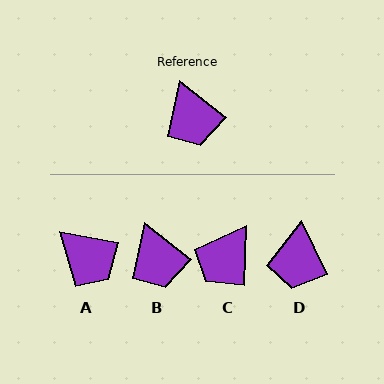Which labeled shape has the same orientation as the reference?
B.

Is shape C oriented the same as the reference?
No, it is off by about 53 degrees.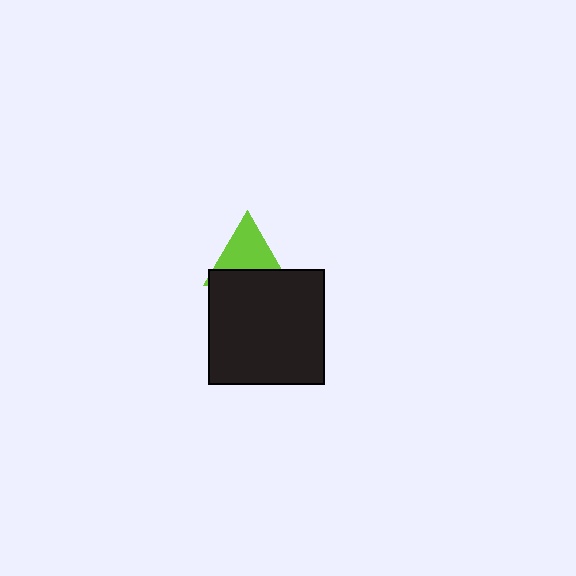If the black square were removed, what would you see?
You would see the complete lime triangle.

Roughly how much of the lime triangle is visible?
About half of it is visible (roughly 63%).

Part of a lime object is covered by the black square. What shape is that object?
It is a triangle.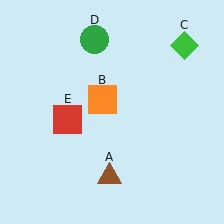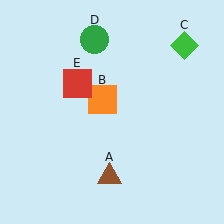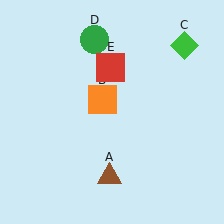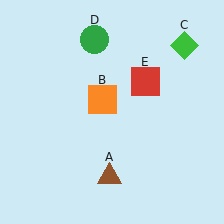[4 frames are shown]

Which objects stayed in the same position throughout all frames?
Brown triangle (object A) and orange square (object B) and green diamond (object C) and green circle (object D) remained stationary.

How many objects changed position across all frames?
1 object changed position: red square (object E).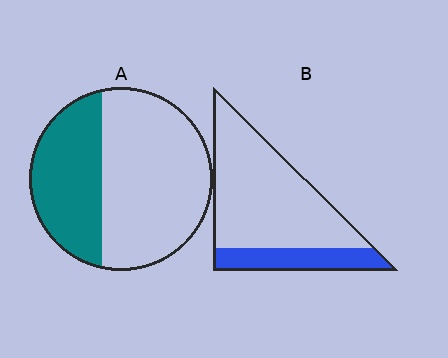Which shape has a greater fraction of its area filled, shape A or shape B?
Shape A.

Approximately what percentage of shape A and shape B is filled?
A is approximately 35% and B is approximately 25%.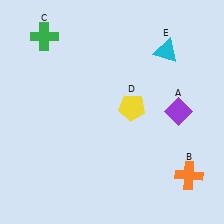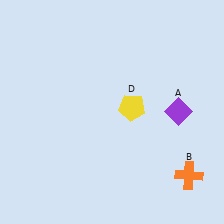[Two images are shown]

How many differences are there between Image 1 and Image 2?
There are 2 differences between the two images.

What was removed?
The green cross (C), the cyan triangle (E) were removed in Image 2.